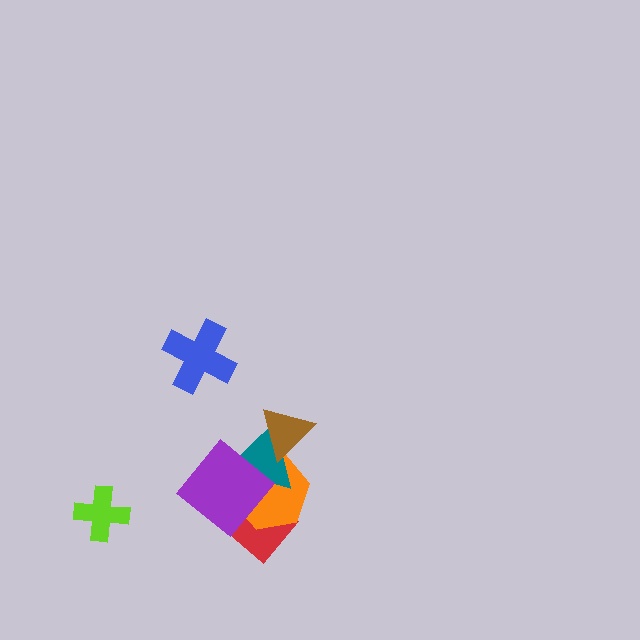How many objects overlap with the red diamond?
3 objects overlap with the red diamond.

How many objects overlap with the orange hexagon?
4 objects overlap with the orange hexagon.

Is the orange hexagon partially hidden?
Yes, it is partially covered by another shape.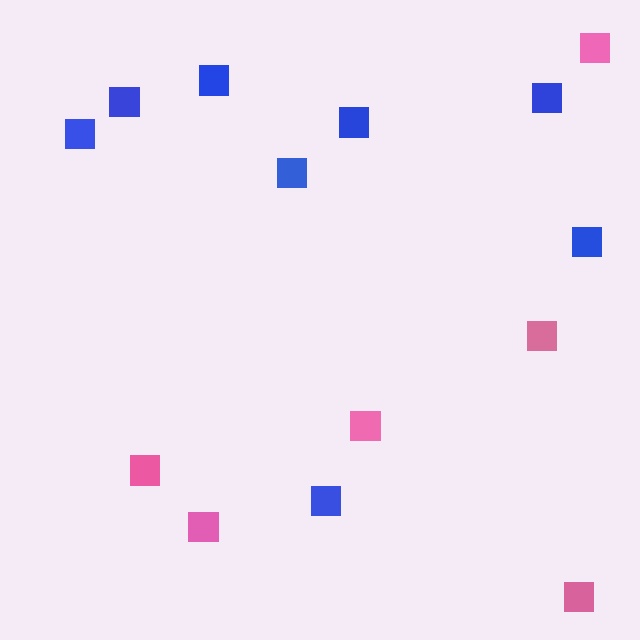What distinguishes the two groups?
There are 2 groups: one group of blue squares (8) and one group of pink squares (6).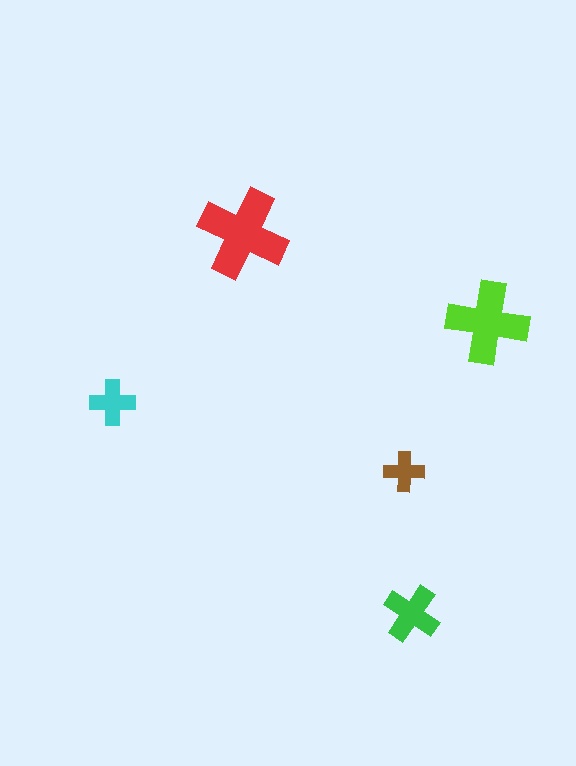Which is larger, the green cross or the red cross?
The red one.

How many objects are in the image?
There are 5 objects in the image.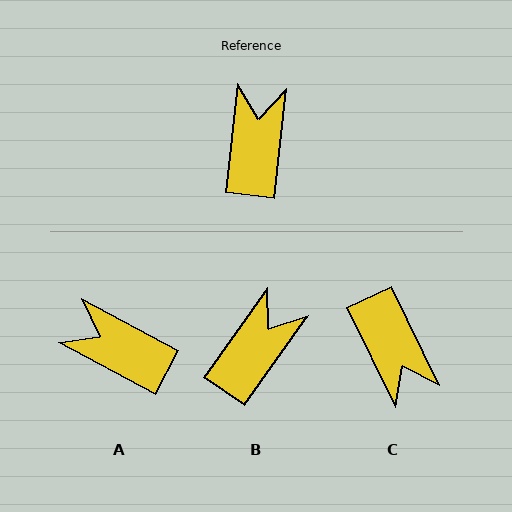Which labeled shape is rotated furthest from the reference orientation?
C, about 148 degrees away.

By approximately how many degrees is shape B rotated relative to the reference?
Approximately 29 degrees clockwise.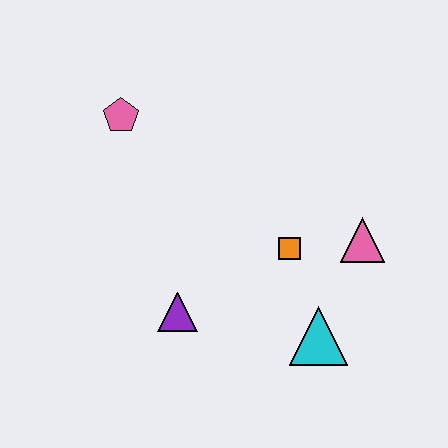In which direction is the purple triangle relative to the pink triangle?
The purple triangle is to the left of the pink triangle.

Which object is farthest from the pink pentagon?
The cyan triangle is farthest from the pink pentagon.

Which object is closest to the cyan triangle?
The orange square is closest to the cyan triangle.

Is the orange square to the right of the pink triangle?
No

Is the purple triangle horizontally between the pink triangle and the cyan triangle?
No